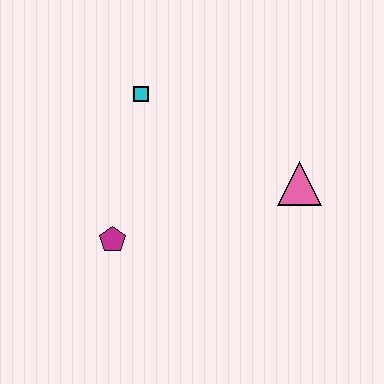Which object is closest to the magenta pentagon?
The cyan square is closest to the magenta pentagon.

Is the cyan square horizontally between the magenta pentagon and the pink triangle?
Yes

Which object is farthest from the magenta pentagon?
The pink triangle is farthest from the magenta pentagon.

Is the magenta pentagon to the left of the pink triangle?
Yes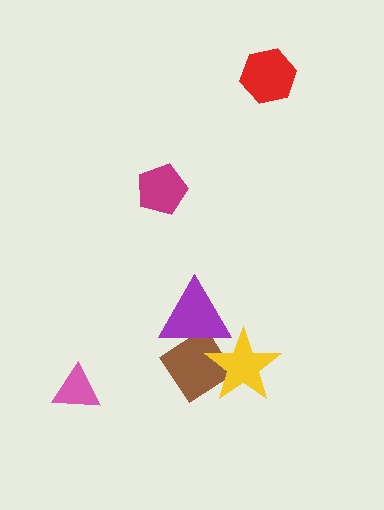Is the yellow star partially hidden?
Yes, it is partially covered by another shape.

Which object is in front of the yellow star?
The purple triangle is in front of the yellow star.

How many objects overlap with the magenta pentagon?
0 objects overlap with the magenta pentagon.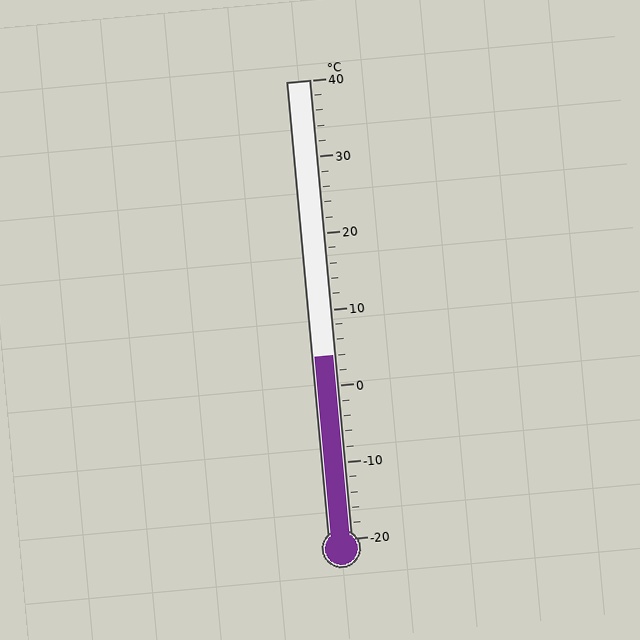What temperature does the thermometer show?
The thermometer shows approximately 4°C.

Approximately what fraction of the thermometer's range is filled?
The thermometer is filled to approximately 40% of its range.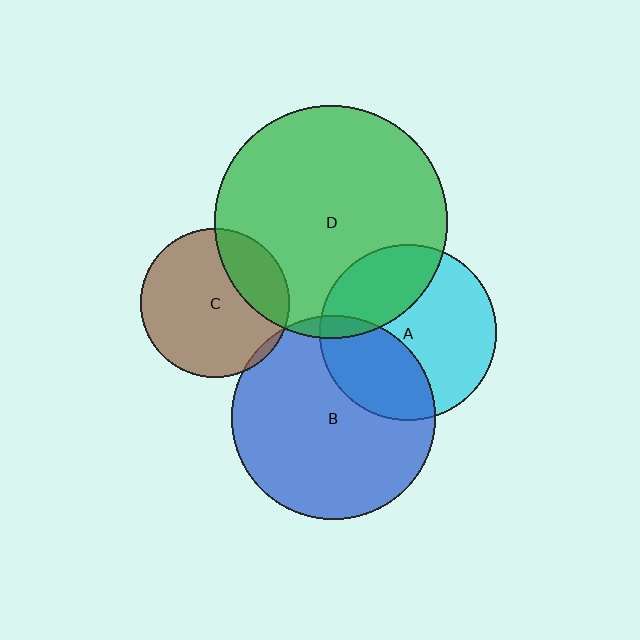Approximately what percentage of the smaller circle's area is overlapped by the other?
Approximately 35%.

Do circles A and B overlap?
Yes.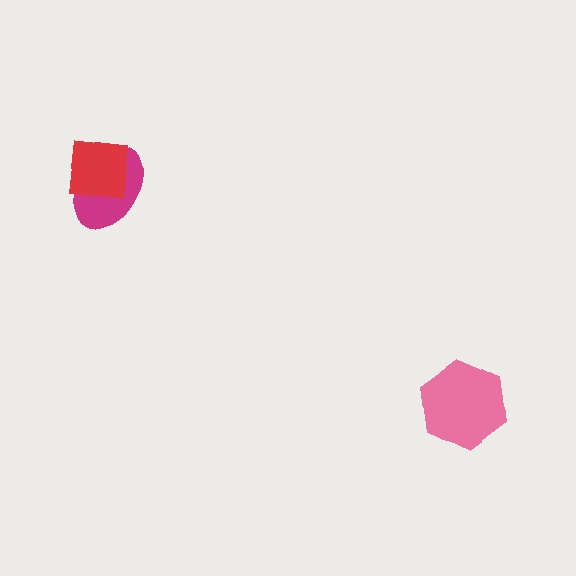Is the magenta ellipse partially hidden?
Yes, it is partially covered by another shape.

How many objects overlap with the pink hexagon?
0 objects overlap with the pink hexagon.